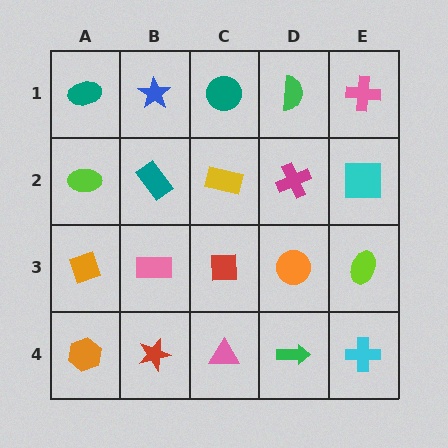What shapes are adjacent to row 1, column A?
A lime ellipse (row 2, column A), a blue star (row 1, column B).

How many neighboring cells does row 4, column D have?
3.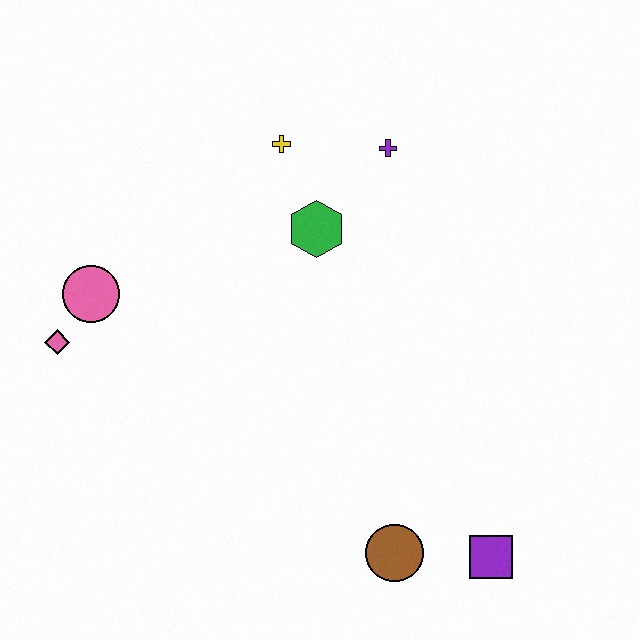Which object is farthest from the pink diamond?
The purple square is farthest from the pink diamond.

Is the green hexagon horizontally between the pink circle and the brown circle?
Yes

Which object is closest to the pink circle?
The pink diamond is closest to the pink circle.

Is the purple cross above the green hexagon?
Yes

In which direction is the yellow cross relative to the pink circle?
The yellow cross is to the right of the pink circle.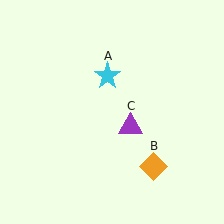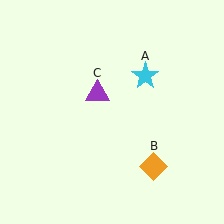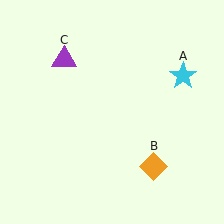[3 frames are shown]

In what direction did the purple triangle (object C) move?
The purple triangle (object C) moved up and to the left.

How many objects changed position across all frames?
2 objects changed position: cyan star (object A), purple triangle (object C).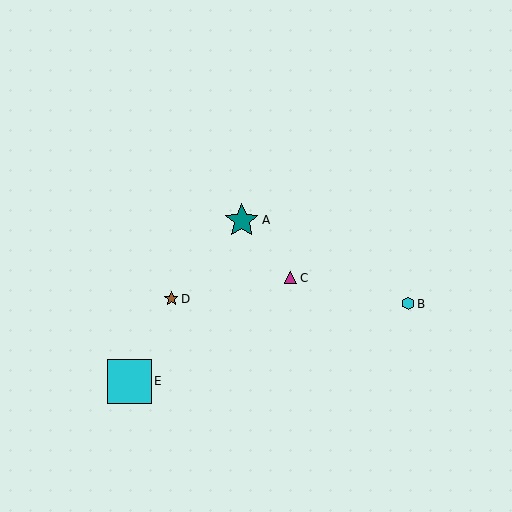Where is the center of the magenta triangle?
The center of the magenta triangle is at (290, 278).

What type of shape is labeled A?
Shape A is a teal star.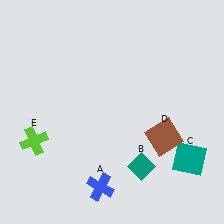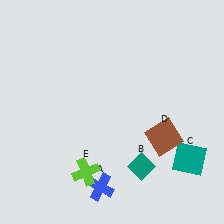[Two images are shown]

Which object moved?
The lime cross (E) moved right.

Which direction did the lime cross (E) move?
The lime cross (E) moved right.